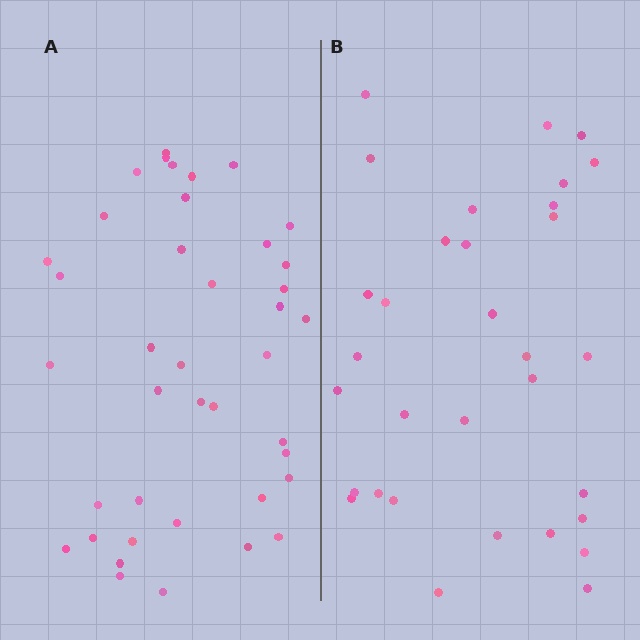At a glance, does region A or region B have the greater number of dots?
Region A (the left region) has more dots.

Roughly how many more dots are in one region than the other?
Region A has roughly 8 or so more dots than region B.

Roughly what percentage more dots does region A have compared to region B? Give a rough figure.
About 25% more.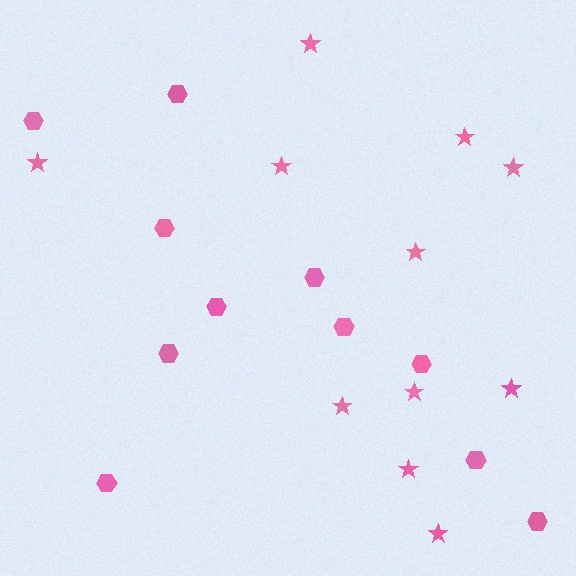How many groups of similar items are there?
There are 2 groups: one group of hexagons (11) and one group of stars (11).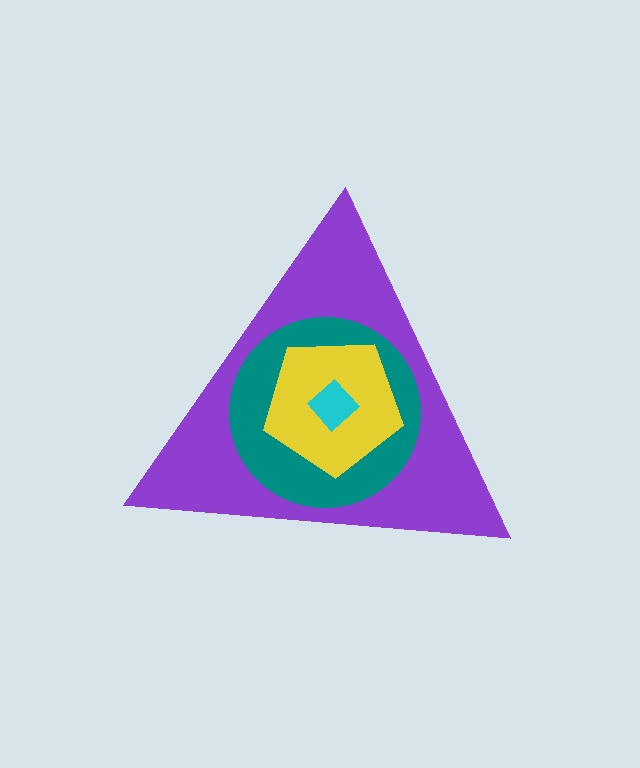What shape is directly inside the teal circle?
The yellow pentagon.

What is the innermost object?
The cyan diamond.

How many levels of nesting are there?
4.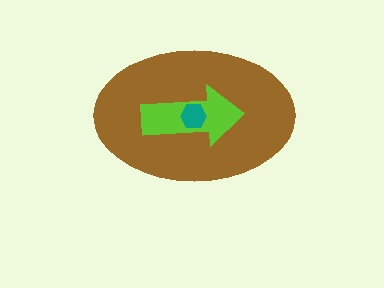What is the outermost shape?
The brown ellipse.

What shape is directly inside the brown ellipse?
The lime arrow.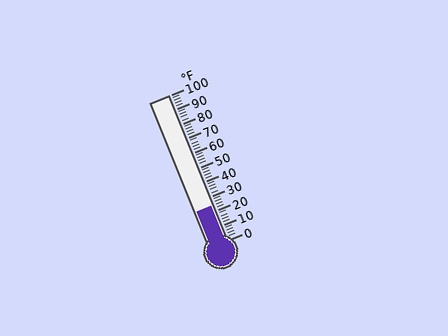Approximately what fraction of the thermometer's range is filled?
The thermometer is filled to approximately 25% of its range.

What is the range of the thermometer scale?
The thermometer scale ranges from 0°F to 100°F.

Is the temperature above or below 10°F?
The temperature is above 10°F.